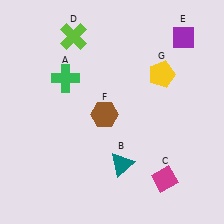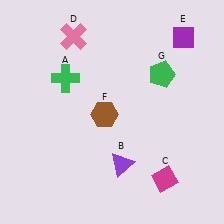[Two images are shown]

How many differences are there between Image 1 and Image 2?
There are 3 differences between the two images.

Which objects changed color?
B changed from teal to purple. D changed from lime to pink. G changed from yellow to green.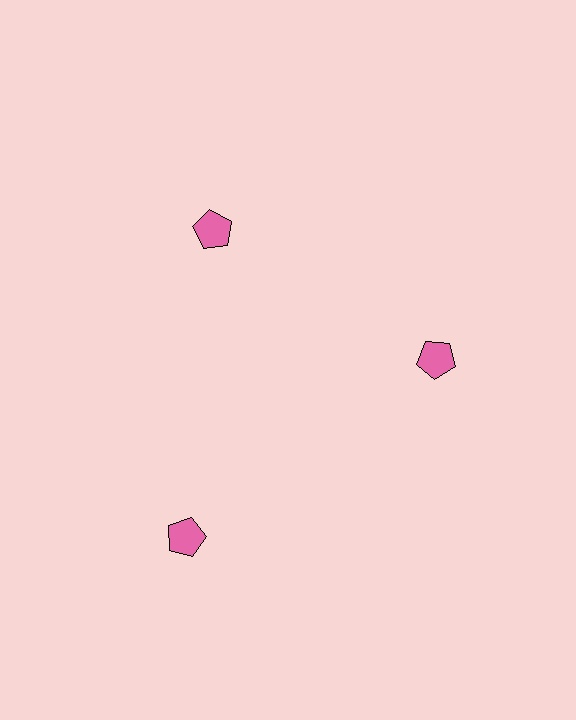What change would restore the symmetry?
The symmetry would be restored by moving it inward, back onto the ring so that all 3 pentagons sit at equal angles and equal distance from the center.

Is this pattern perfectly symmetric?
No. The 3 pink pentagons are arranged in a ring, but one element near the 7 o'clock position is pushed outward from the center, breaking the 3-fold rotational symmetry.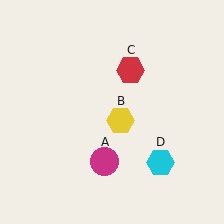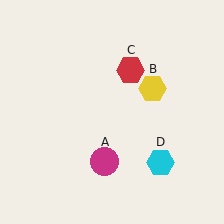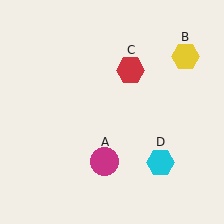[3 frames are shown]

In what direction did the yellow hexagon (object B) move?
The yellow hexagon (object B) moved up and to the right.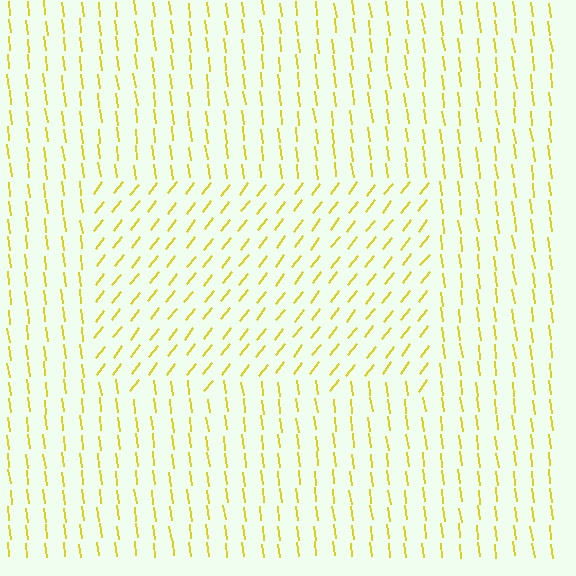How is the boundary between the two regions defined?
The boundary is defined purely by a change in line orientation (approximately 45 degrees difference). All lines are the same color and thickness.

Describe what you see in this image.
The image is filled with small yellow line segments. A rectangle region in the image has lines oriented differently from the surrounding lines, creating a visible texture boundary.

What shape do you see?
I see a rectangle.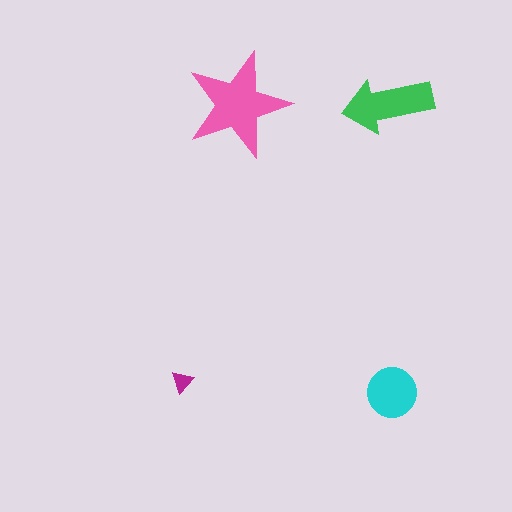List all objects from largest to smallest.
The pink star, the green arrow, the cyan circle, the magenta triangle.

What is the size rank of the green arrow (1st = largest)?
2nd.